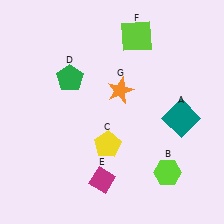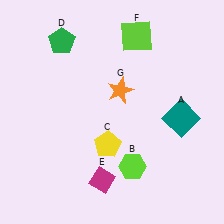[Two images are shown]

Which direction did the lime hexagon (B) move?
The lime hexagon (B) moved left.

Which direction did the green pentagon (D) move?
The green pentagon (D) moved up.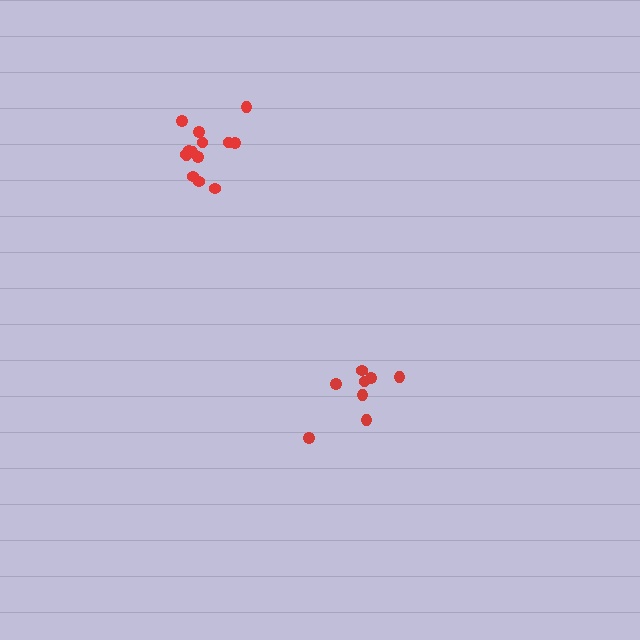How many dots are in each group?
Group 1: 8 dots, Group 2: 14 dots (22 total).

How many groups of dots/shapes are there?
There are 2 groups.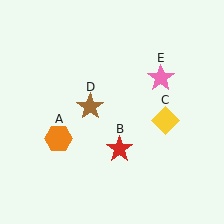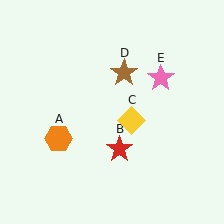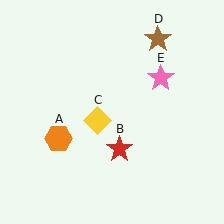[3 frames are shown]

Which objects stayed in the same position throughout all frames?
Orange hexagon (object A) and red star (object B) and pink star (object E) remained stationary.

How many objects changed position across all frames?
2 objects changed position: yellow diamond (object C), brown star (object D).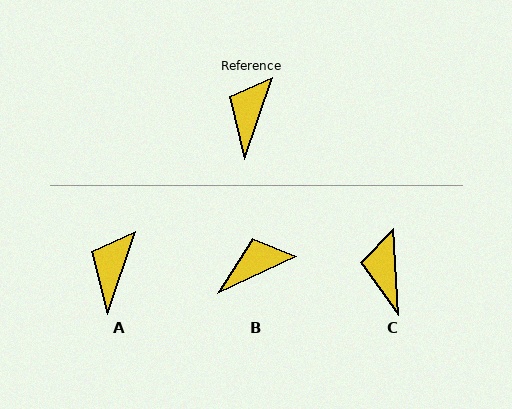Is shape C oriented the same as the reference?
No, it is off by about 22 degrees.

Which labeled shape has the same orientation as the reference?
A.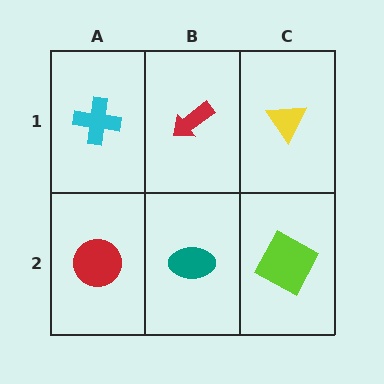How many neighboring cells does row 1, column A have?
2.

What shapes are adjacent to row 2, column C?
A yellow triangle (row 1, column C), a teal ellipse (row 2, column B).